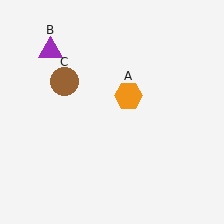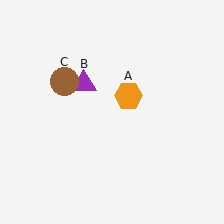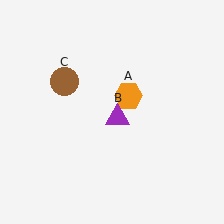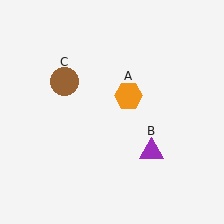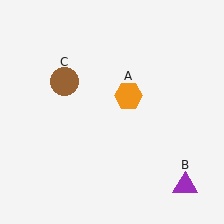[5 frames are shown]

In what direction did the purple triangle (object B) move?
The purple triangle (object B) moved down and to the right.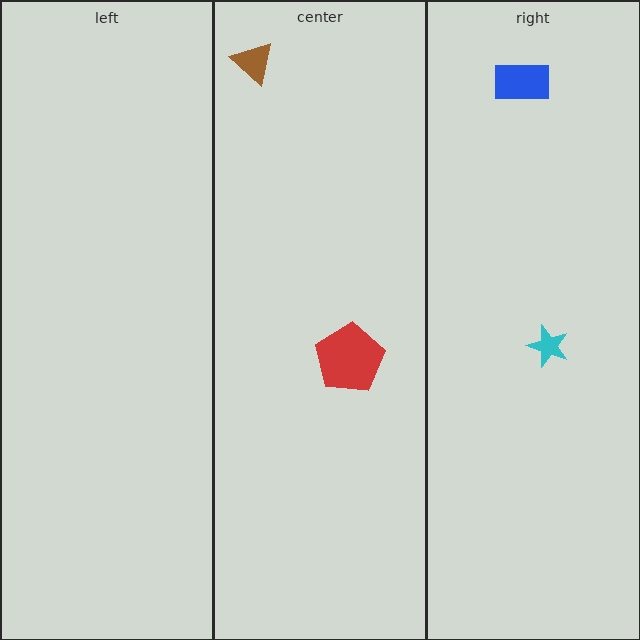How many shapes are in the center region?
2.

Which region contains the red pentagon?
The center region.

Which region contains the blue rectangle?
The right region.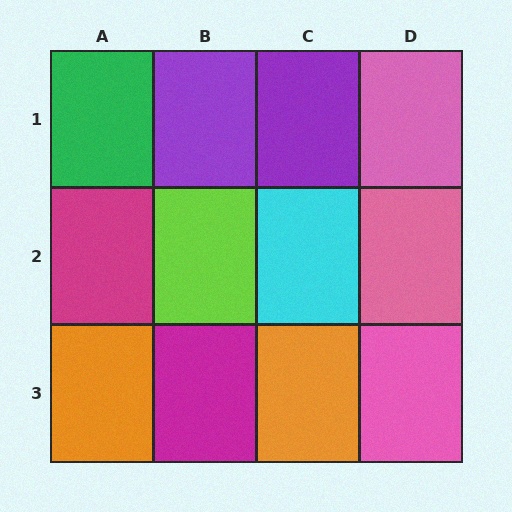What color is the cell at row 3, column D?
Pink.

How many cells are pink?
3 cells are pink.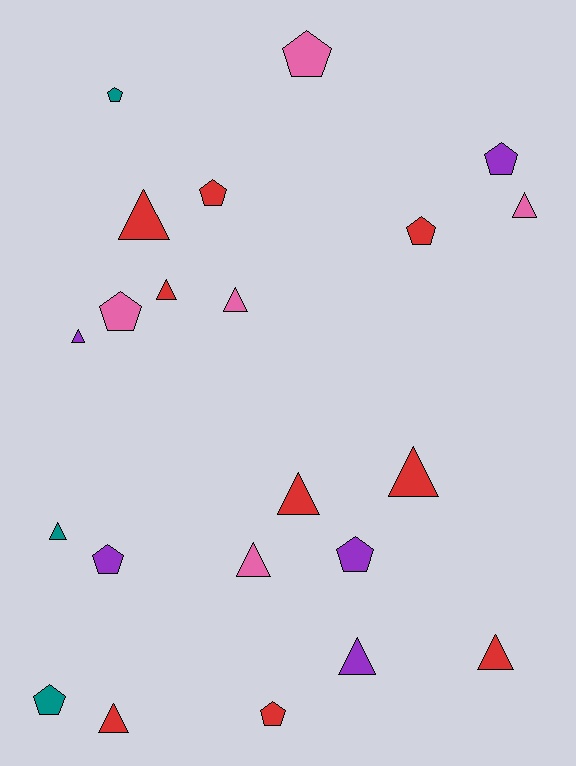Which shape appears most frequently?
Triangle, with 12 objects.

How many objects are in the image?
There are 22 objects.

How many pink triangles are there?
There are 3 pink triangles.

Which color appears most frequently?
Red, with 9 objects.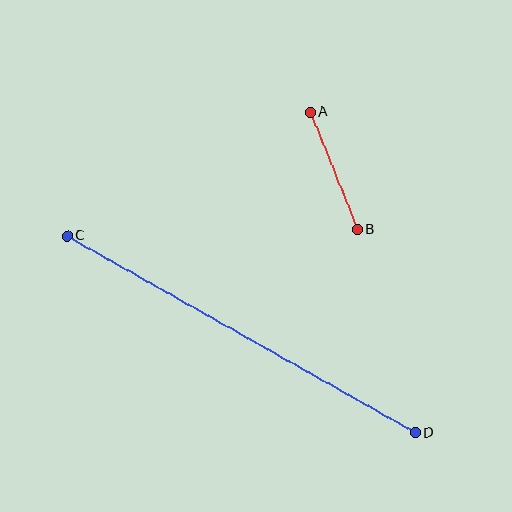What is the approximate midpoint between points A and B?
The midpoint is at approximately (333, 171) pixels.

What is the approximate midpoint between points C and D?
The midpoint is at approximately (241, 334) pixels.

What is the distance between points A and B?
The distance is approximately 126 pixels.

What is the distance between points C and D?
The distance is approximately 400 pixels.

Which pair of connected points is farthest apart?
Points C and D are farthest apart.